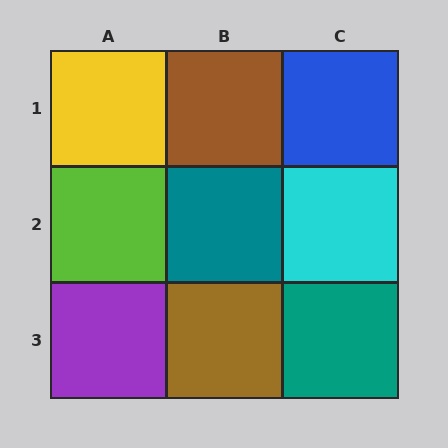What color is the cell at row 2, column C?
Cyan.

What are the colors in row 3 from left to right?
Purple, brown, teal.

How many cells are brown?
2 cells are brown.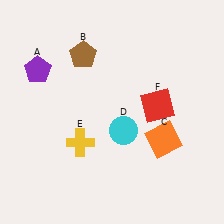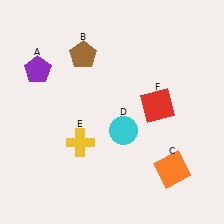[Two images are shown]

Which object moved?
The orange square (C) moved down.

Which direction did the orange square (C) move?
The orange square (C) moved down.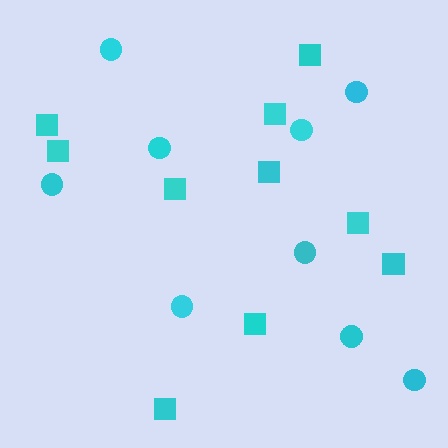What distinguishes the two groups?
There are 2 groups: one group of circles (9) and one group of squares (10).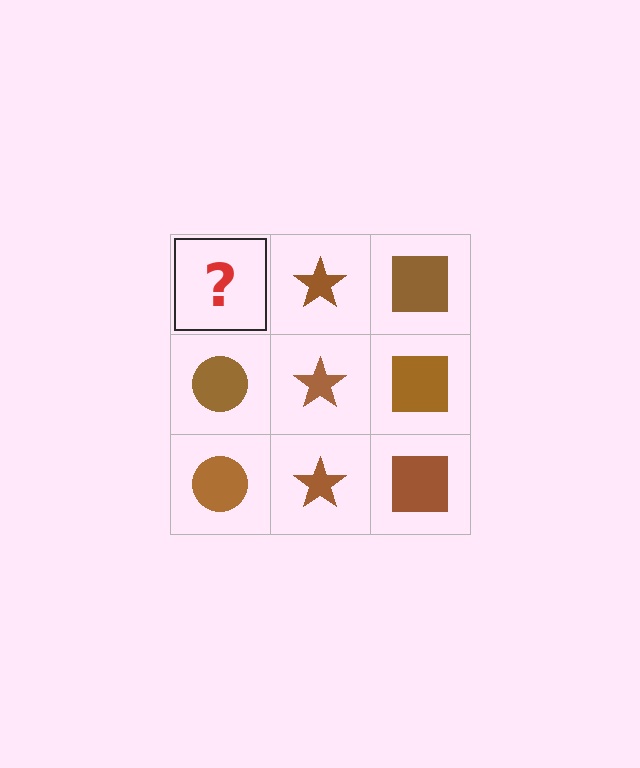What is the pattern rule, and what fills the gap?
The rule is that each column has a consistent shape. The gap should be filled with a brown circle.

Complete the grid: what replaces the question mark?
The question mark should be replaced with a brown circle.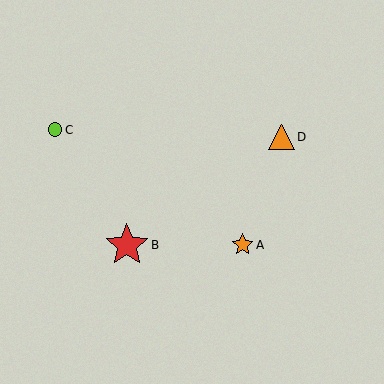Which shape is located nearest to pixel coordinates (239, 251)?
The orange star (labeled A) at (243, 245) is nearest to that location.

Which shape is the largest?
The red star (labeled B) is the largest.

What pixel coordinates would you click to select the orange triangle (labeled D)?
Click at (281, 137) to select the orange triangle D.